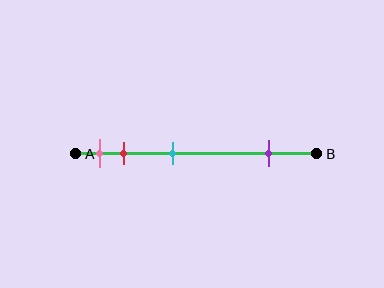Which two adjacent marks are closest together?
The pink and red marks are the closest adjacent pair.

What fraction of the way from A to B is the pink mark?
The pink mark is approximately 10% (0.1) of the way from A to B.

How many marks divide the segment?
There are 4 marks dividing the segment.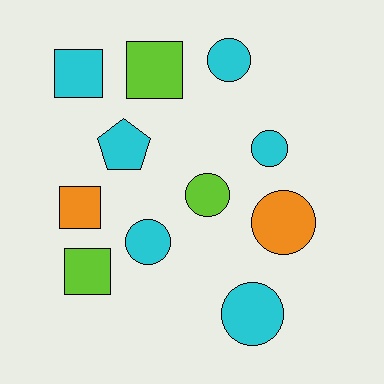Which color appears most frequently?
Cyan, with 6 objects.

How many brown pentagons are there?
There are no brown pentagons.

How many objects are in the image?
There are 11 objects.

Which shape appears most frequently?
Circle, with 6 objects.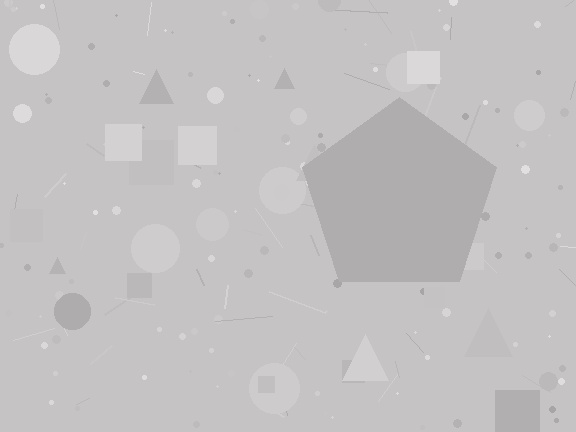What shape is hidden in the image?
A pentagon is hidden in the image.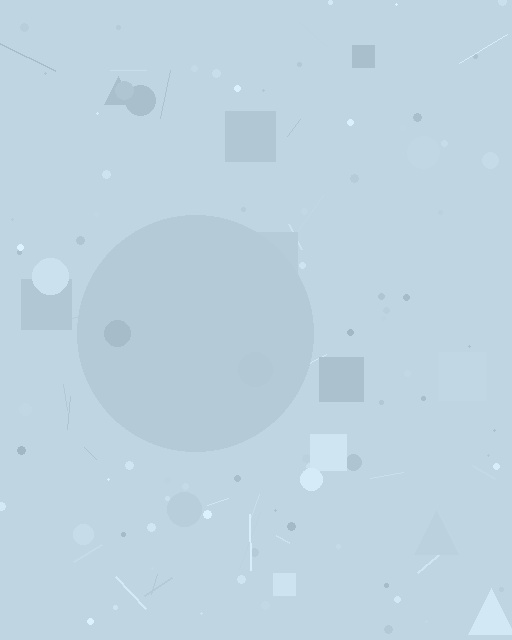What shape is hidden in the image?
A circle is hidden in the image.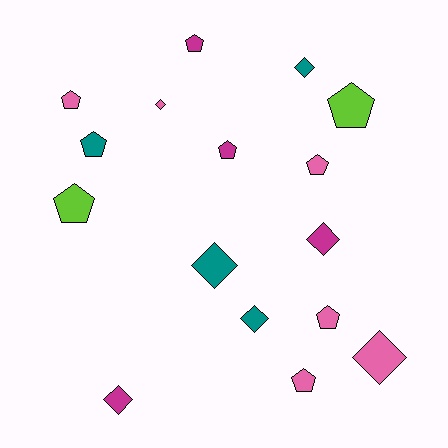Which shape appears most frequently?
Pentagon, with 9 objects.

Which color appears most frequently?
Pink, with 6 objects.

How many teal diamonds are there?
There are 3 teal diamonds.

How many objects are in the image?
There are 16 objects.